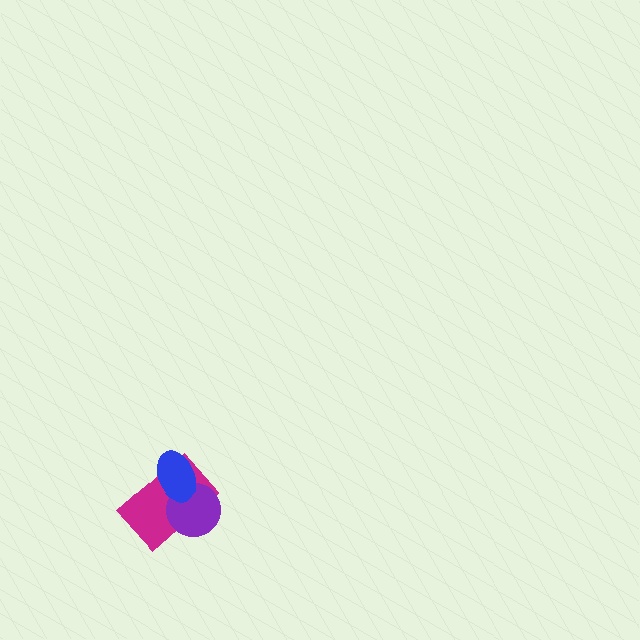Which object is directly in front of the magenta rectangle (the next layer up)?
The purple circle is directly in front of the magenta rectangle.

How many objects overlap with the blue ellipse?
2 objects overlap with the blue ellipse.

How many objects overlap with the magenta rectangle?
2 objects overlap with the magenta rectangle.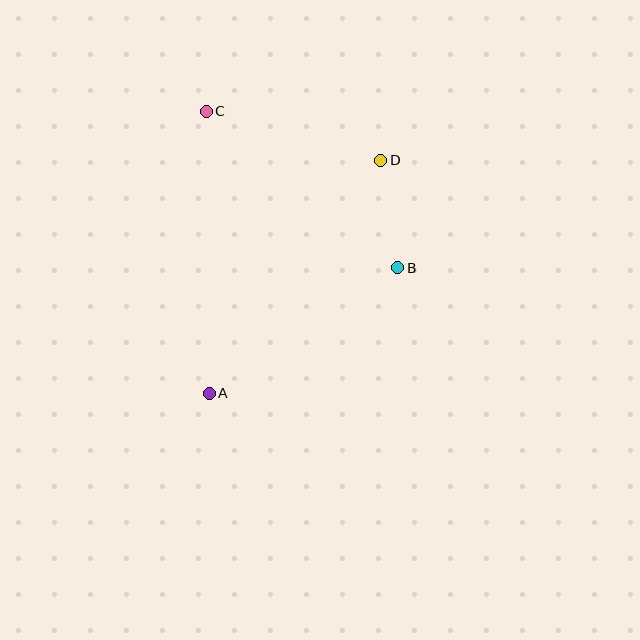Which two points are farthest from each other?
Points A and D are farthest from each other.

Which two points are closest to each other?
Points B and D are closest to each other.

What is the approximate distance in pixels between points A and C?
The distance between A and C is approximately 282 pixels.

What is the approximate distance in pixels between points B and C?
The distance between B and C is approximately 247 pixels.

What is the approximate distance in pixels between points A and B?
The distance between A and B is approximately 227 pixels.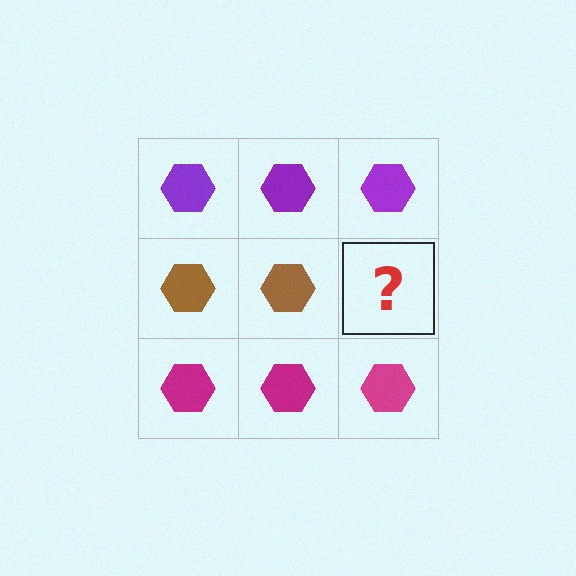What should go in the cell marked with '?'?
The missing cell should contain a brown hexagon.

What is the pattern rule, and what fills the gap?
The rule is that each row has a consistent color. The gap should be filled with a brown hexagon.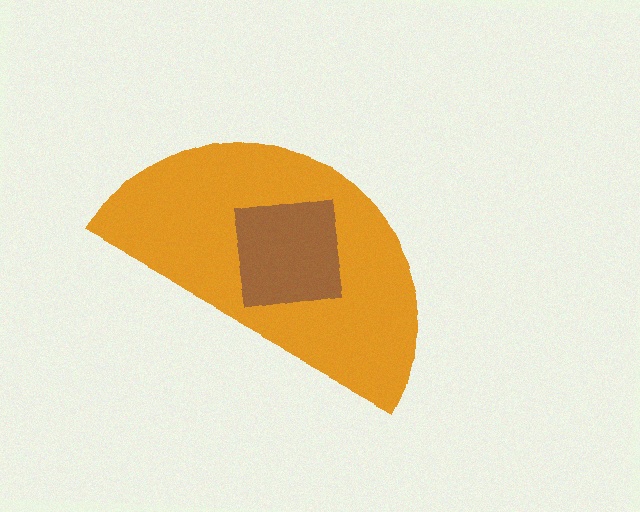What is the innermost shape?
The brown square.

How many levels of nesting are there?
2.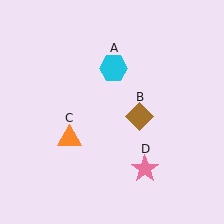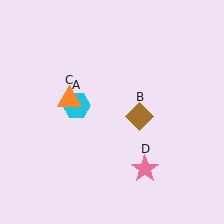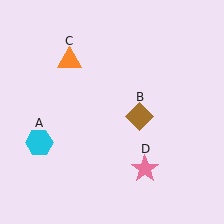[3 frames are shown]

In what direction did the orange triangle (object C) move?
The orange triangle (object C) moved up.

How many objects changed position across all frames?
2 objects changed position: cyan hexagon (object A), orange triangle (object C).